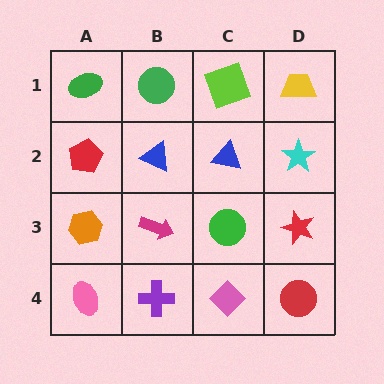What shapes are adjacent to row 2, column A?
A green ellipse (row 1, column A), an orange hexagon (row 3, column A), a blue triangle (row 2, column B).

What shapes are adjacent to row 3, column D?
A cyan star (row 2, column D), a red circle (row 4, column D), a green circle (row 3, column C).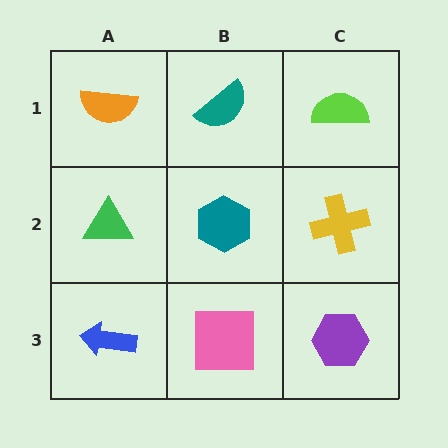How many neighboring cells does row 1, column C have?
2.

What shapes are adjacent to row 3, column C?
A yellow cross (row 2, column C), a pink square (row 3, column B).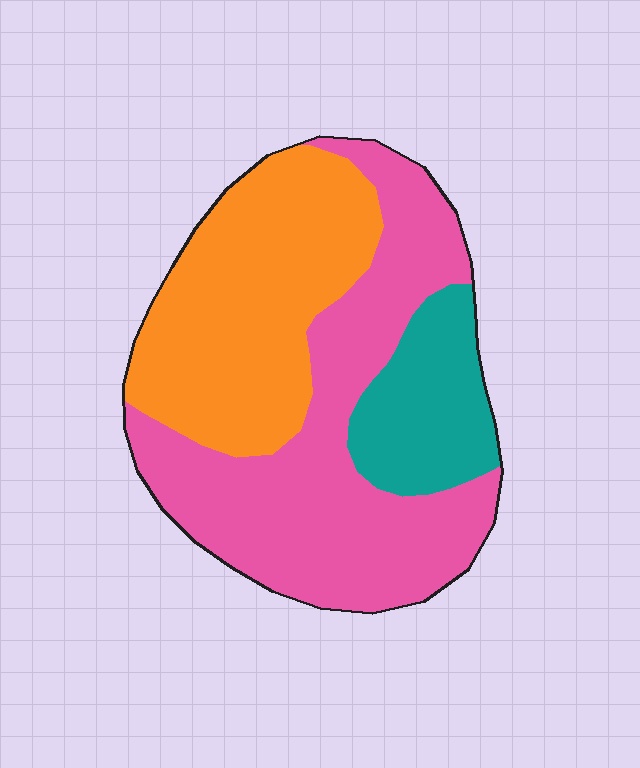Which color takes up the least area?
Teal, at roughly 15%.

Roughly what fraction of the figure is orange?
Orange covers 36% of the figure.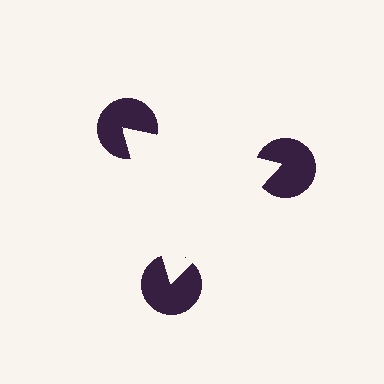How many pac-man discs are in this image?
There are 3 — one at each vertex of the illusory triangle.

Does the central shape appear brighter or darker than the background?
It typically appears slightly brighter than the background, even though no actual brightness change is drawn.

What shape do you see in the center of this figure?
An illusory triangle — its edges are inferred from the aligned wedge cuts in the pac-man discs, not physically drawn.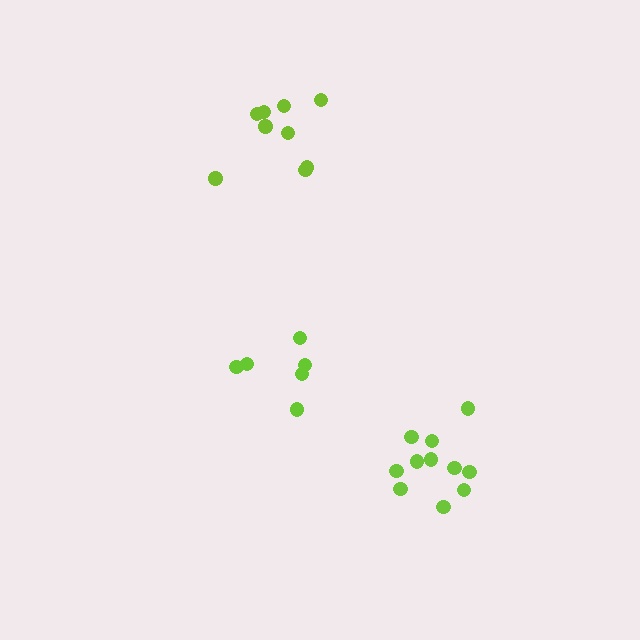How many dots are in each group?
Group 1: 11 dots, Group 2: 9 dots, Group 3: 6 dots (26 total).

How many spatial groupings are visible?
There are 3 spatial groupings.